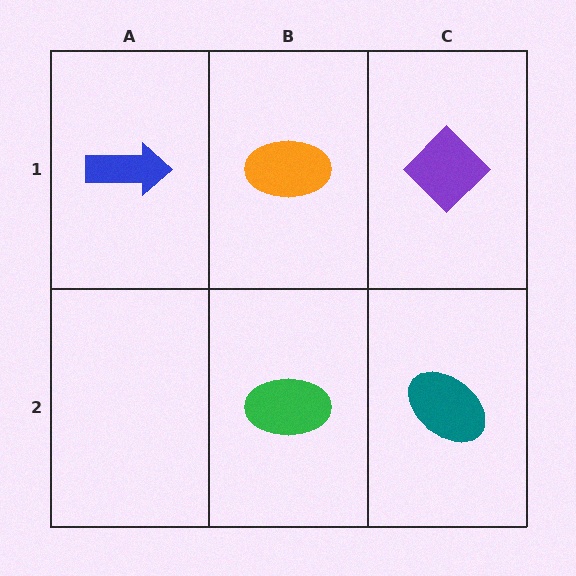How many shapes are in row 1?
3 shapes.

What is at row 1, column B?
An orange ellipse.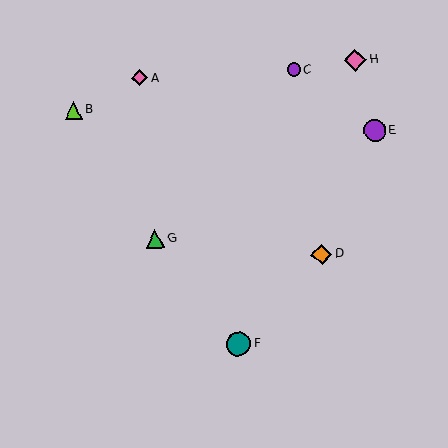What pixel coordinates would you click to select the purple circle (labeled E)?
Click at (375, 130) to select the purple circle E.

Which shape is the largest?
The teal circle (labeled F) is the largest.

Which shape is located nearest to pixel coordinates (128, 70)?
The pink diamond (labeled A) at (140, 78) is nearest to that location.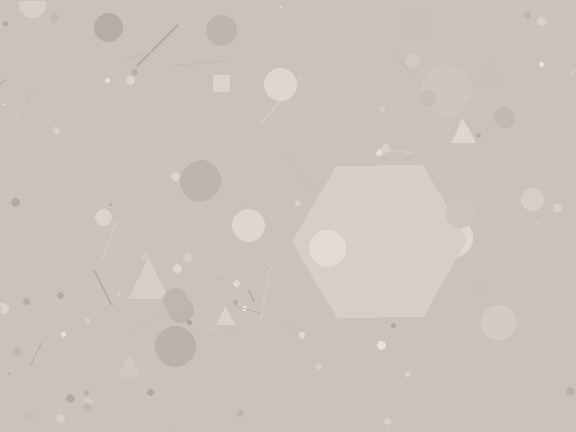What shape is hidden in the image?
A hexagon is hidden in the image.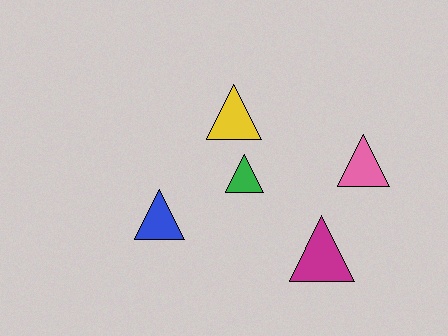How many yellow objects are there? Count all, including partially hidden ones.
There is 1 yellow object.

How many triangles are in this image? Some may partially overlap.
There are 5 triangles.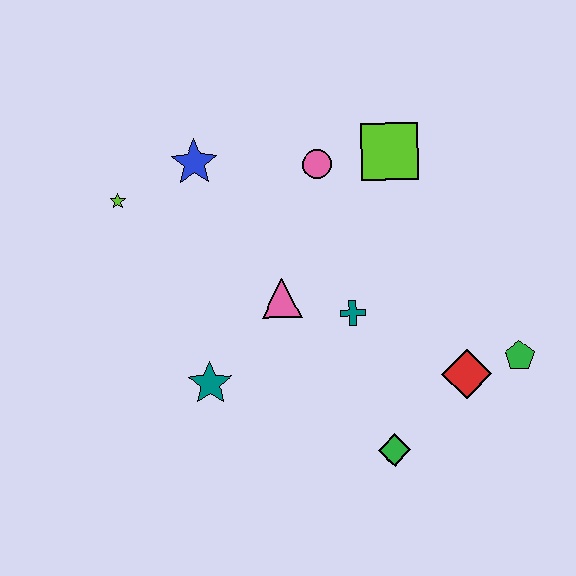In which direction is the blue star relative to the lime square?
The blue star is to the left of the lime square.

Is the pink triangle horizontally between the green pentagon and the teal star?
Yes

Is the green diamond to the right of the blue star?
Yes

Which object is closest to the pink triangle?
The teal cross is closest to the pink triangle.